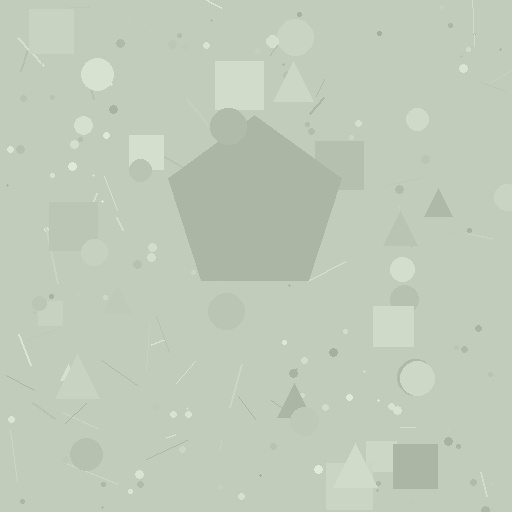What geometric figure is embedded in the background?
A pentagon is embedded in the background.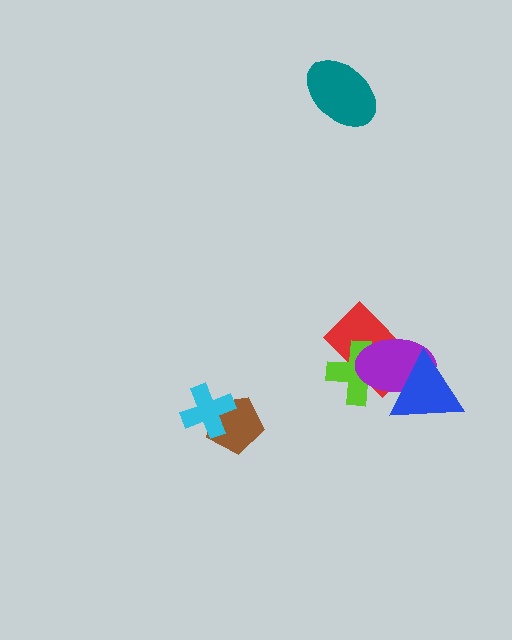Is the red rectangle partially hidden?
Yes, it is partially covered by another shape.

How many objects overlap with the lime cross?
2 objects overlap with the lime cross.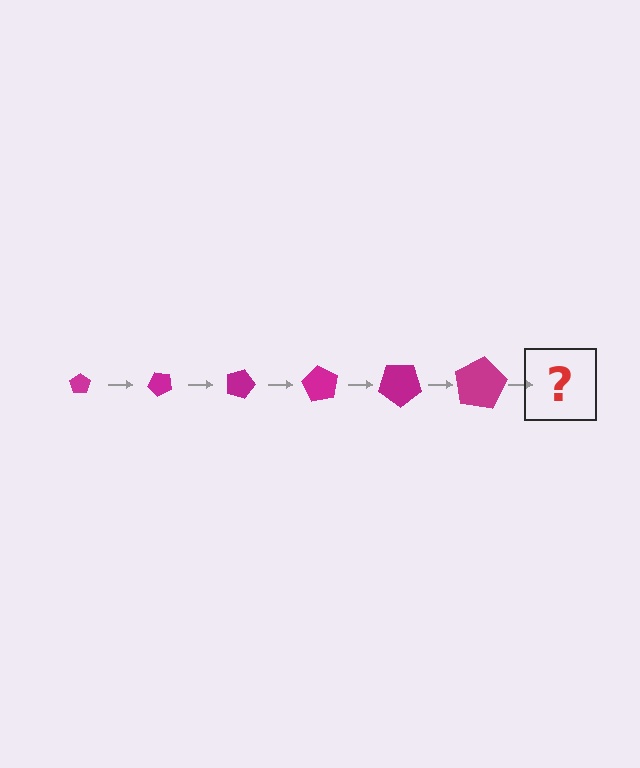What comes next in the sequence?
The next element should be a pentagon, larger than the previous one and rotated 270 degrees from the start.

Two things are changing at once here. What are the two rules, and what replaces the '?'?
The two rules are that the pentagon grows larger each step and it rotates 45 degrees each step. The '?' should be a pentagon, larger than the previous one and rotated 270 degrees from the start.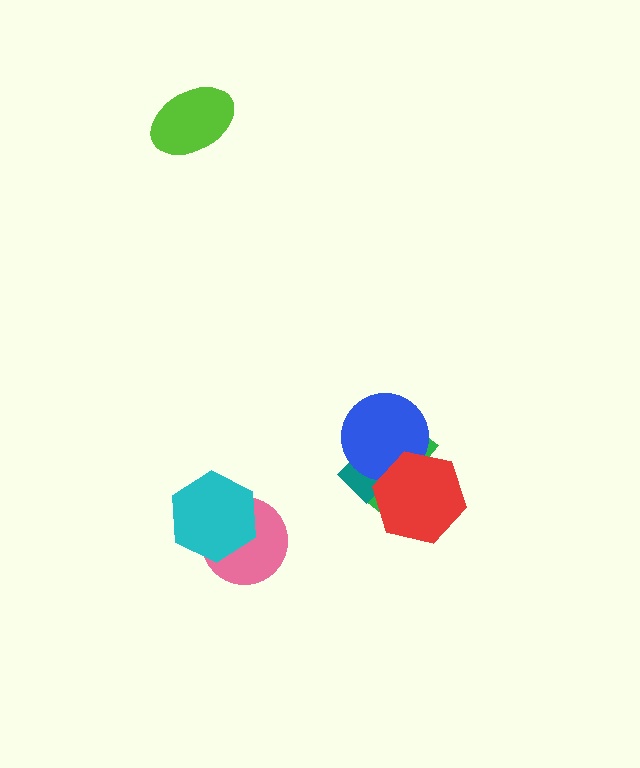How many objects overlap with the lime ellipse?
0 objects overlap with the lime ellipse.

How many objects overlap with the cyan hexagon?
1 object overlaps with the cyan hexagon.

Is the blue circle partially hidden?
Yes, it is partially covered by another shape.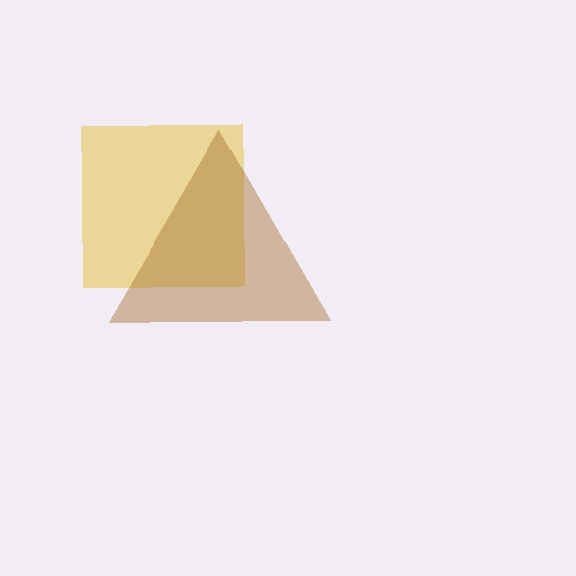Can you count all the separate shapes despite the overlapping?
Yes, there are 2 separate shapes.